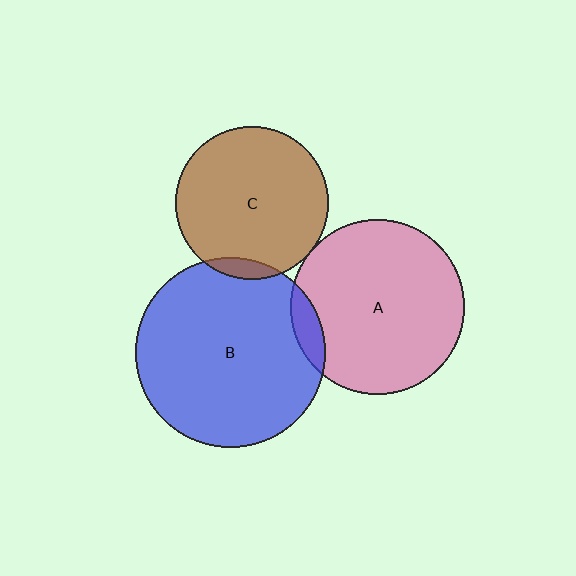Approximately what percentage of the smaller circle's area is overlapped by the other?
Approximately 10%.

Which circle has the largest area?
Circle B (blue).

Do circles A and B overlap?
Yes.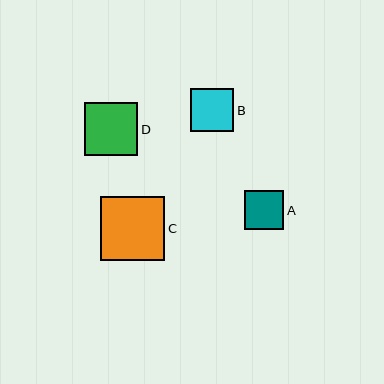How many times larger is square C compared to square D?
Square C is approximately 1.2 times the size of square D.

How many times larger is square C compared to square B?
Square C is approximately 1.5 times the size of square B.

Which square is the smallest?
Square A is the smallest with a size of approximately 39 pixels.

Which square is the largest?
Square C is the largest with a size of approximately 64 pixels.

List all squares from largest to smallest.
From largest to smallest: C, D, B, A.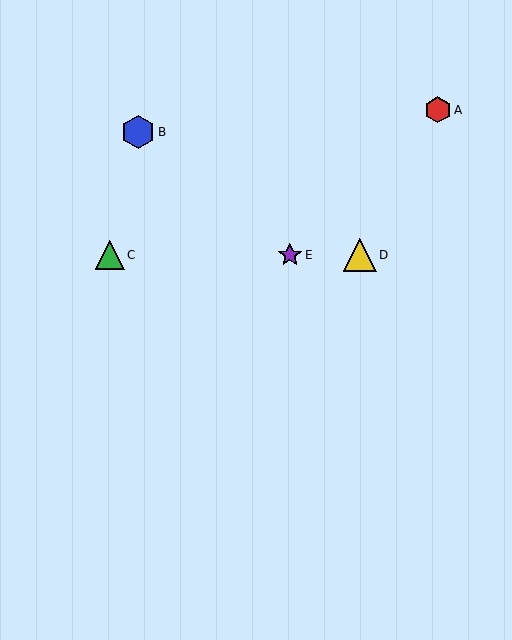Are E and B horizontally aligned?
No, E is at y≈255 and B is at y≈132.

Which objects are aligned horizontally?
Objects C, D, E are aligned horizontally.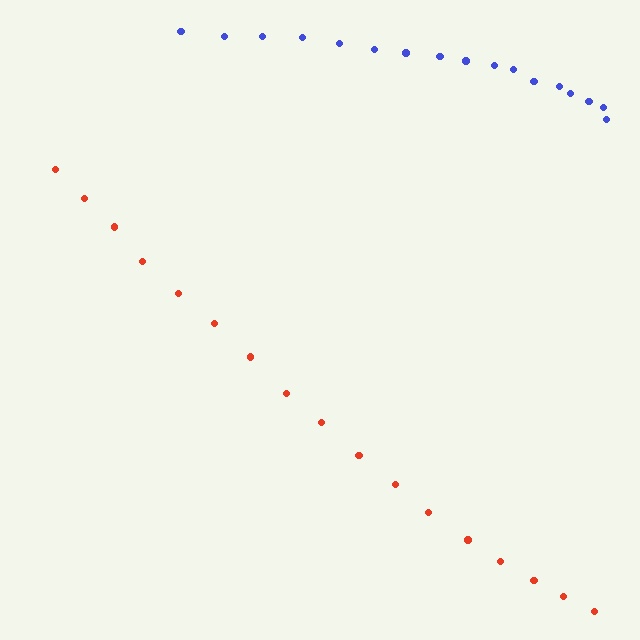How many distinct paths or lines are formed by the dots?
There are 2 distinct paths.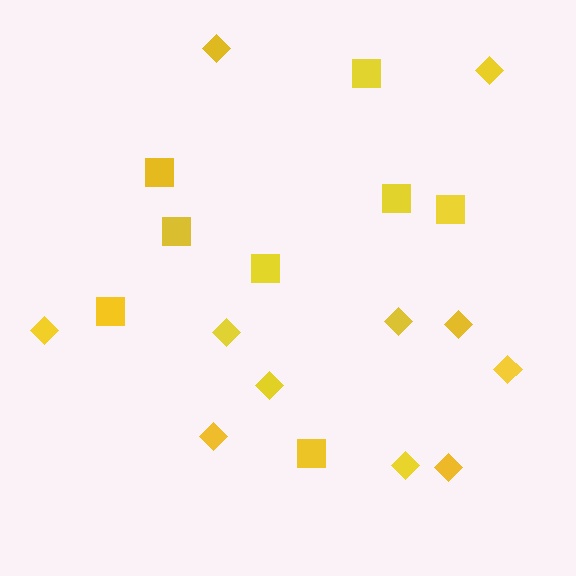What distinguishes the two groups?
There are 2 groups: one group of squares (8) and one group of diamonds (11).